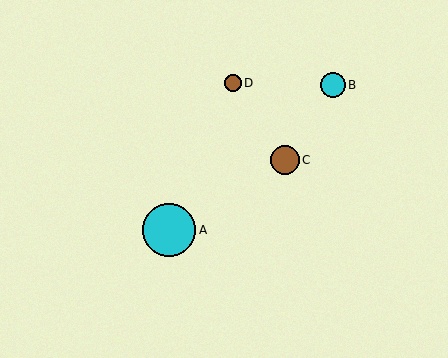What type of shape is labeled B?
Shape B is a cyan circle.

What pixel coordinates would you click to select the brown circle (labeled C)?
Click at (285, 160) to select the brown circle C.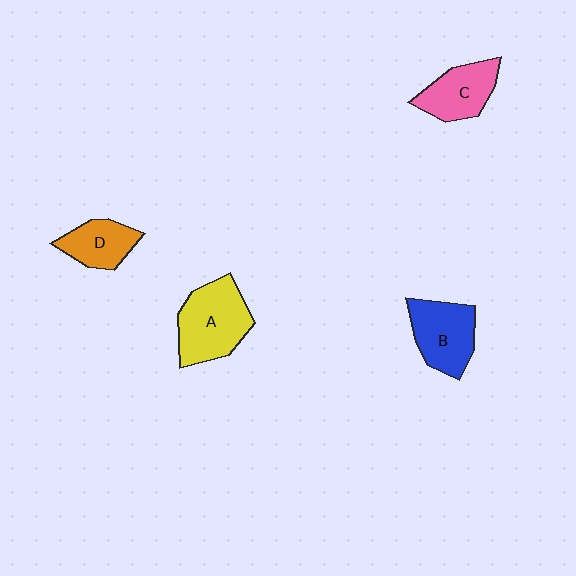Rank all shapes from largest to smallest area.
From largest to smallest: A (yellow), B (blue), C (pink), D (orange).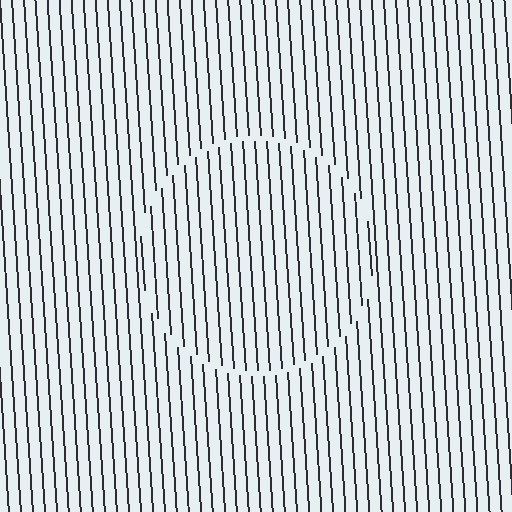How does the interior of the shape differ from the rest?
The interior of the shape contains the same grating, shifted by half a period — the contour is defined by the phase discontinuity where line-ends from the inner and outer gratings abut.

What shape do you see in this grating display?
An illusory circle. The interior of the shape contains the same grating, shifted by half a period — the contour is defined by the phase discontinuity where line-ends from the inner and outer gratings abut.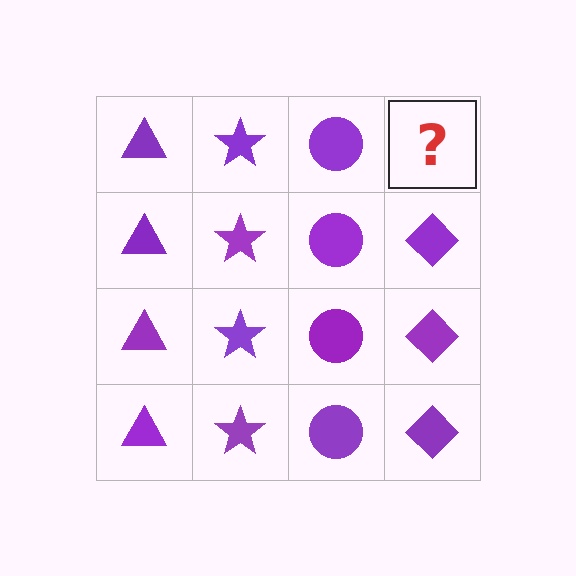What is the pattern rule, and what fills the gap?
The rule is that each column has a consistent shape. The gap should be filled with a purple diamond.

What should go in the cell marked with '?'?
The missing cell should contain a purple diamond.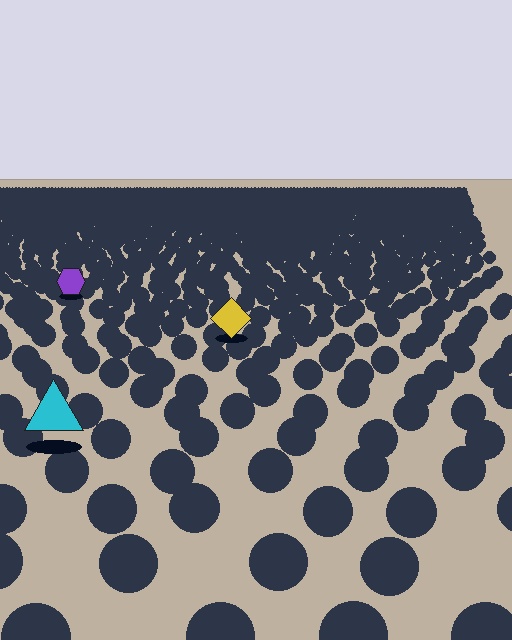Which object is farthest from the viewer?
The purple hexagon is farthest from the viewer. It appears smaller and the ground texture around it is denser.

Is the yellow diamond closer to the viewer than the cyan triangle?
No. The cyan triangle is closer — you can tell from the texture gradient: the ground texture is coarser near it.